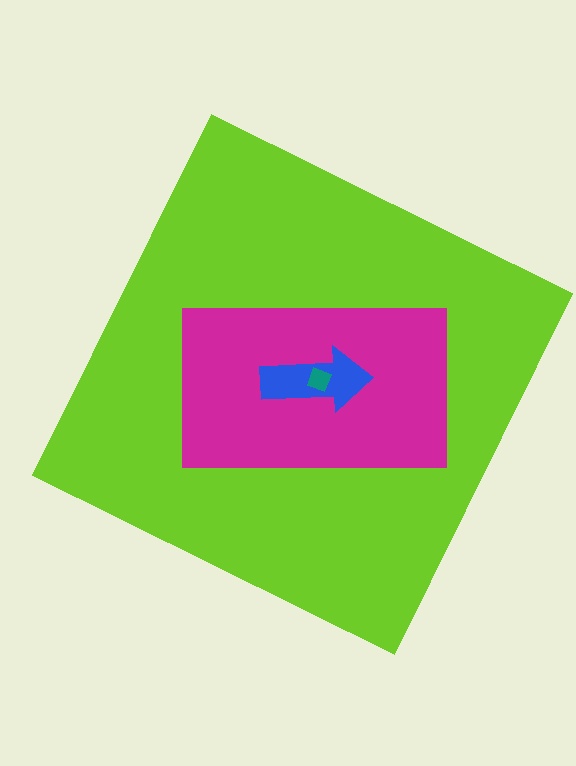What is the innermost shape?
The teal diamond.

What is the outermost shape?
The lime square.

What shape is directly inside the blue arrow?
The teal diamond.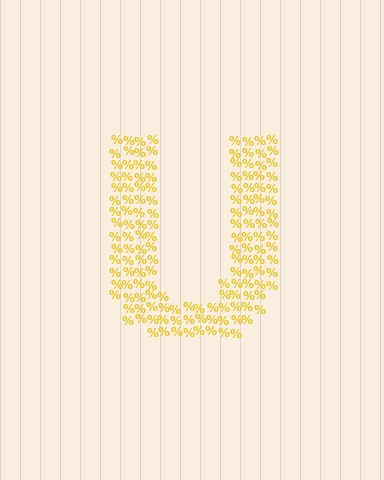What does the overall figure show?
The overall figure shows the letter U.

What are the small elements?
The small elements are percent signs.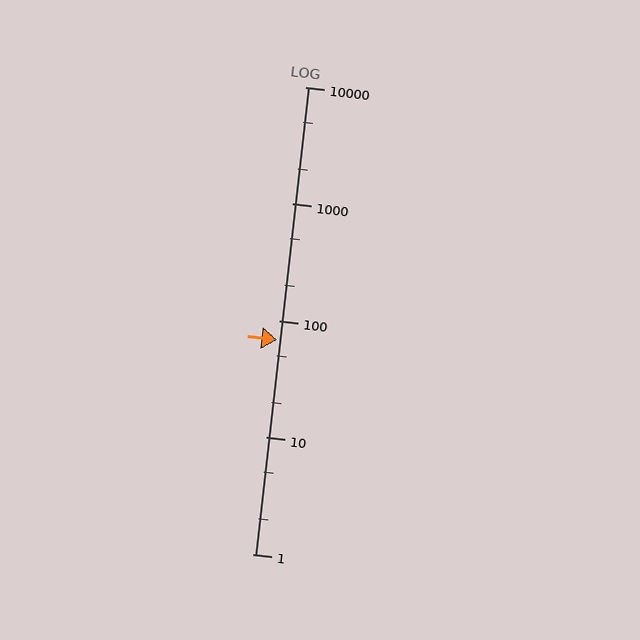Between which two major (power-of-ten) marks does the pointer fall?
The pointer is between 10 and 100.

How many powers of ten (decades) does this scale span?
The scale spans 4 decades, from 1 to 10000.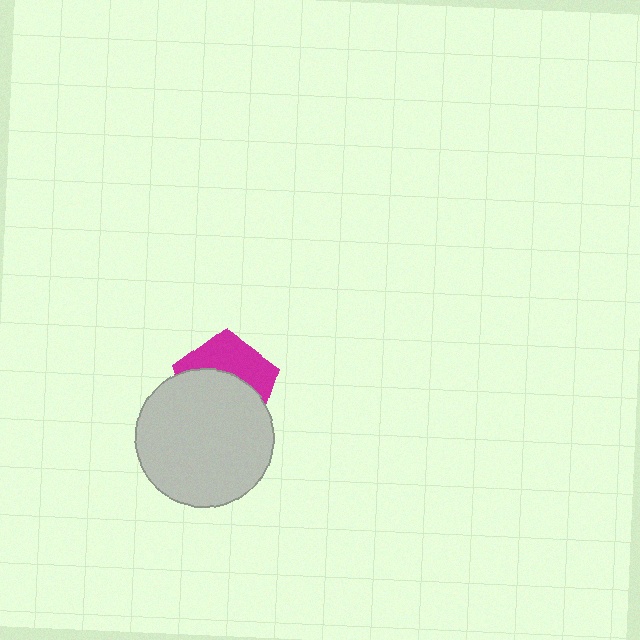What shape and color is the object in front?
The object in front is a light gray circle.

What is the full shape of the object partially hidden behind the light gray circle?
The partially hidden object is a magenta pentagon.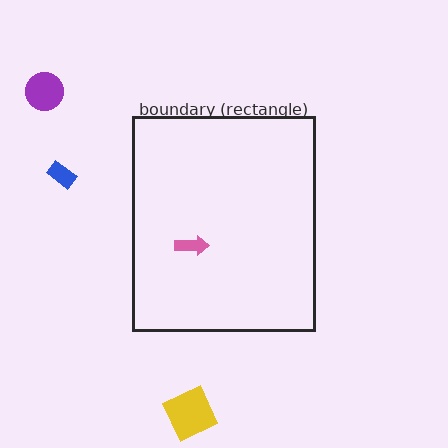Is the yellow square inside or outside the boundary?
Outside.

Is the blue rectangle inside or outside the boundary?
Outside.